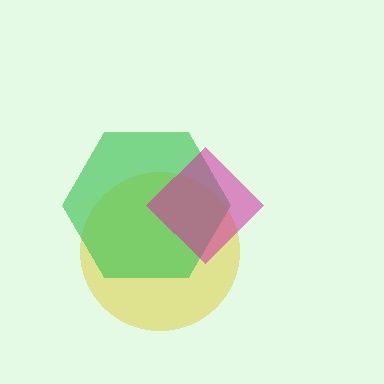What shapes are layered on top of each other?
The layered shapes are: a yellow circle, a green hexagon, a magenta diamond.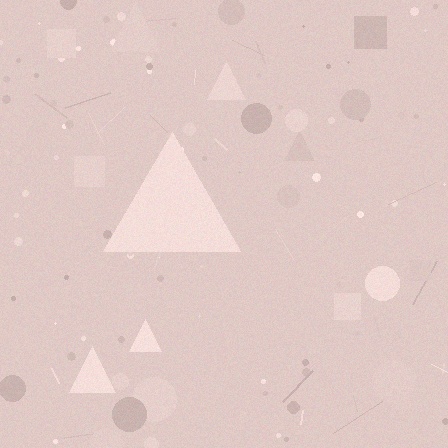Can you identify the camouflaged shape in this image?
The camouflaged shape is a triangle.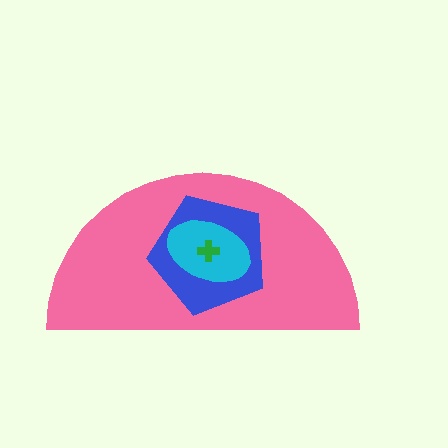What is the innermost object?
The green cross.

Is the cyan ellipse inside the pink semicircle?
Yes.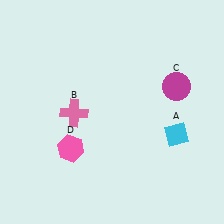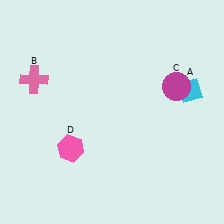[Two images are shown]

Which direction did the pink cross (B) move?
The pink cross (B) moved left.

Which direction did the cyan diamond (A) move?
The cyan diamond (A) moved up.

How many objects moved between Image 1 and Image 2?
2 objects moved between the two images.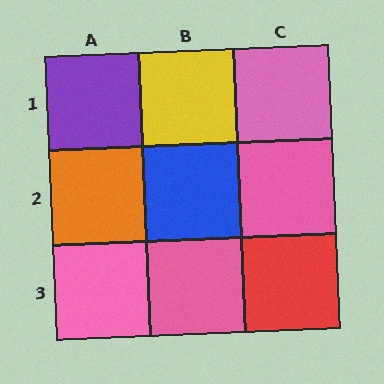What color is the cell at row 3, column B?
Pink.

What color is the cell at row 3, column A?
Pink.